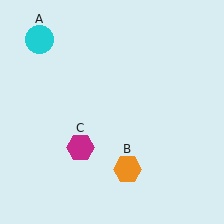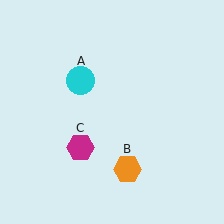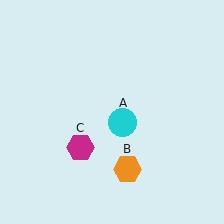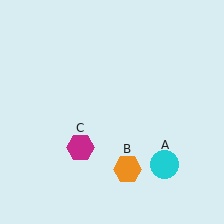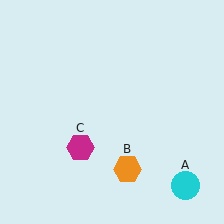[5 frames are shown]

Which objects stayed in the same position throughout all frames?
Orange hexagon (object B) and magenta hexagon (object C) remained stationary.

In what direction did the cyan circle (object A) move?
The cyan circle (object A) moved down and to the right.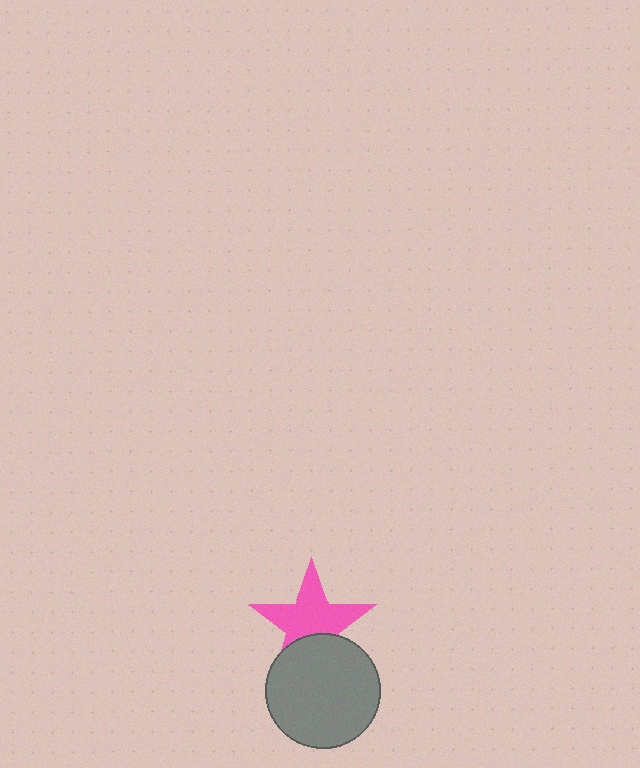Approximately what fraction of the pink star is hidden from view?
Roughly 32% of the pink star is hidden behind the gray circle.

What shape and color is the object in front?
The object in front is a gray circle.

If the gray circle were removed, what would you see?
You would see the complete pink star.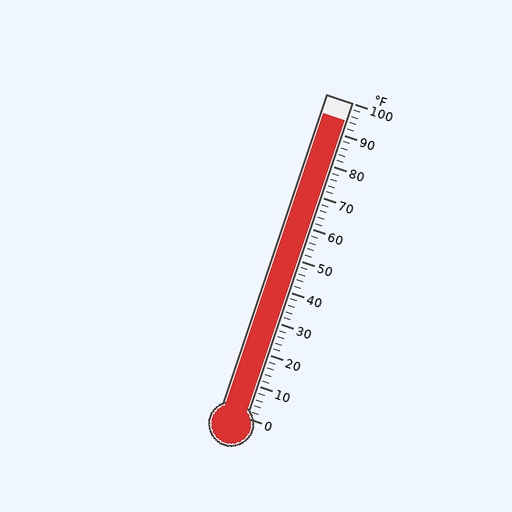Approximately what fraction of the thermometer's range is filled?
The thermometer is filled to approximately 95% of its range.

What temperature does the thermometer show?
The thermometer shows approximately 94°F.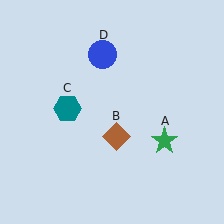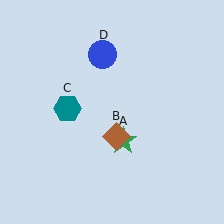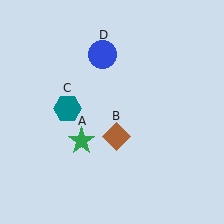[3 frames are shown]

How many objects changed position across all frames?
1 object changed position: green star (object A).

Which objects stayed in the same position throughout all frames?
Brown diamond (object B) and teal hexagon (object C) and blue circle (object D) remained stationary.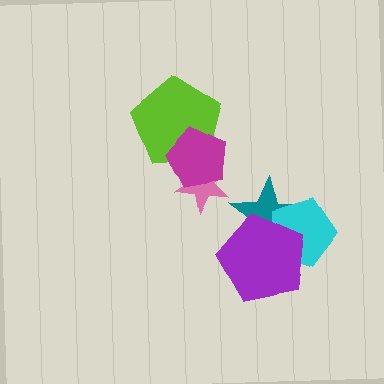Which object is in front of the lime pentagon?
The magenta pentagon is in front of the lime pentagon.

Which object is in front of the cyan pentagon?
The purple pentagon is in front of the cyan pentagon.